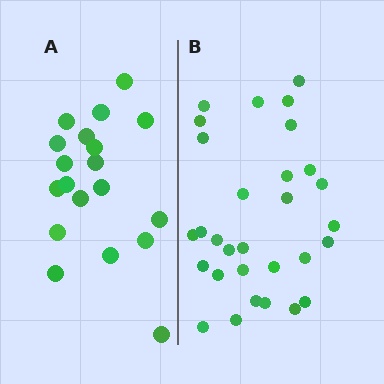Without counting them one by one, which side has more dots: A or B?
Region B (the right region) has more dots.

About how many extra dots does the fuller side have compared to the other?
Region B has roughly 12 or so more dots than region A.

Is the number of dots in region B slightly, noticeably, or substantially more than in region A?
Region B has substantially more. The ratio is roughly 1.6 to 1.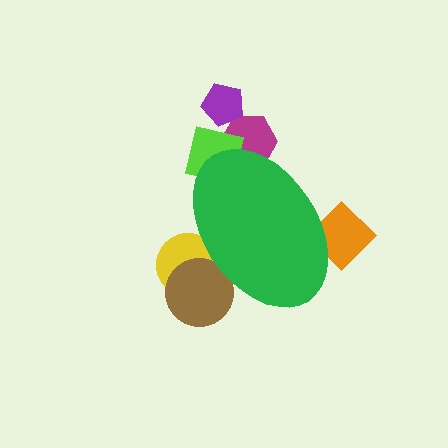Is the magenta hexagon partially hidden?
Yes, the magenta hexagon is partially hidden behind the green ellipse.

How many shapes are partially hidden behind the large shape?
5 shapes are partially hidden.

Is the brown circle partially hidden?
Yes, the brown circle is partially hidden behind the green ellipse.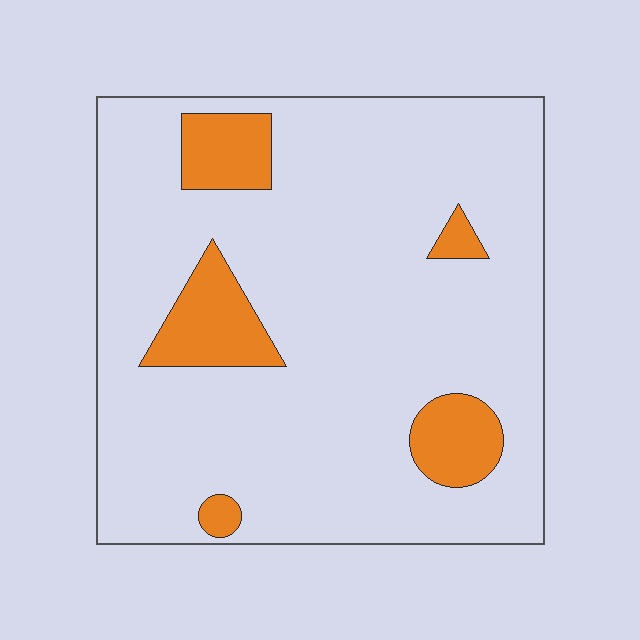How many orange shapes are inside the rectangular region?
5.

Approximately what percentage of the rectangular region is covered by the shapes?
Approximately 15%.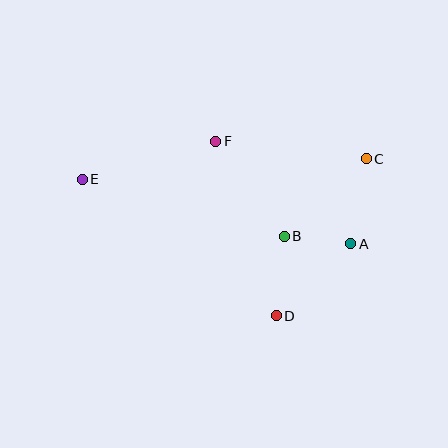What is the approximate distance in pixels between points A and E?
The distance between A and E is approximately 276 pixels.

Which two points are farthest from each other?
Points C and E are farthest from each other.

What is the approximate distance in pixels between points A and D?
The distance between A and D is approximately 104 pixels.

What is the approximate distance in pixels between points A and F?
The distance between A and F is approximately 169 pixels.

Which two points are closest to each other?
Points A and B are closest to each other.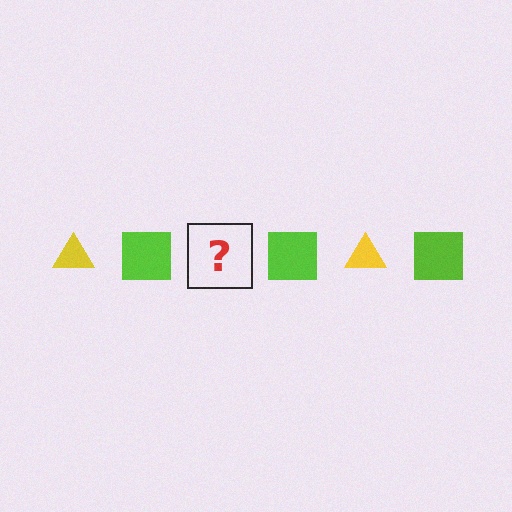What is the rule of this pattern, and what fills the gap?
The rule is that the pattern alternates between yellow triangle and lime square. The gap should be filled with a yellow triangle.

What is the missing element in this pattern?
The missing element is a yellow triangle.